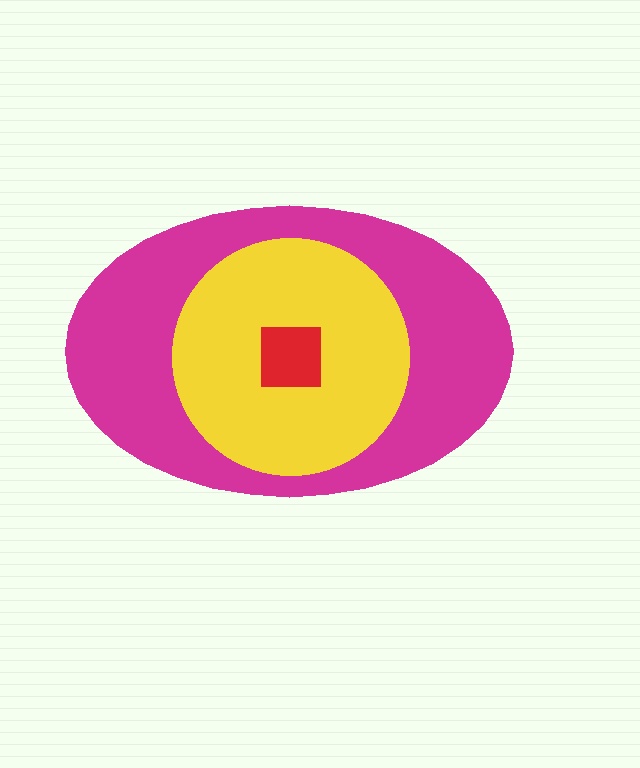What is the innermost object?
The red square.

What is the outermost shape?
The magenta ellipse.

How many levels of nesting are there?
3.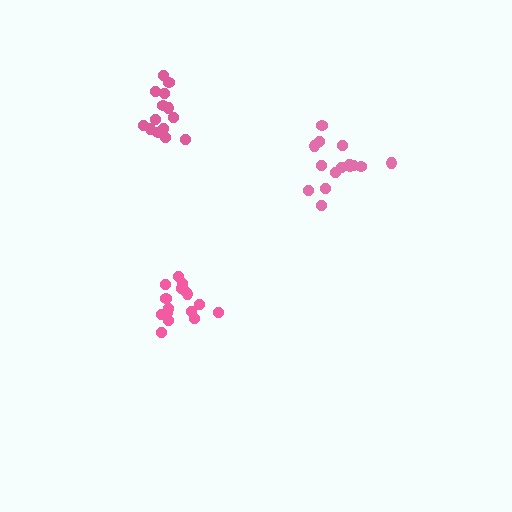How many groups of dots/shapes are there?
There are 3 groups.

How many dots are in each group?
Group 1: 14 dots, Group 2: 16 dots, Group 3: 15 dots (45 total).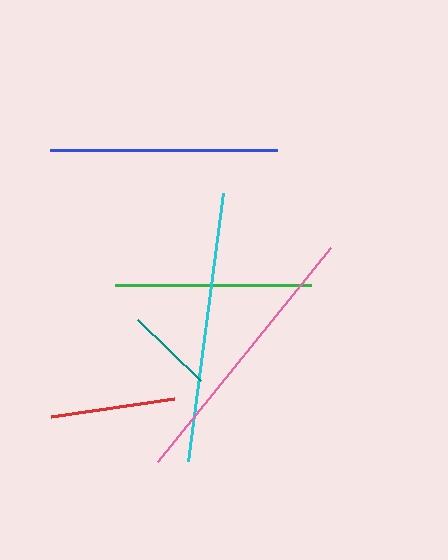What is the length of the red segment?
The red segment is approximately 124 pixels long.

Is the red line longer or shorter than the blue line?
The blue line is longer than the red line.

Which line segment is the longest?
The pink line is the longest at approximately 275 pixels.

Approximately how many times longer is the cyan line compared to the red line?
The cyan line is approximately 2.2 times the length of the red line.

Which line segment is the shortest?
The teal line is the shortest at approximately 88 pixels.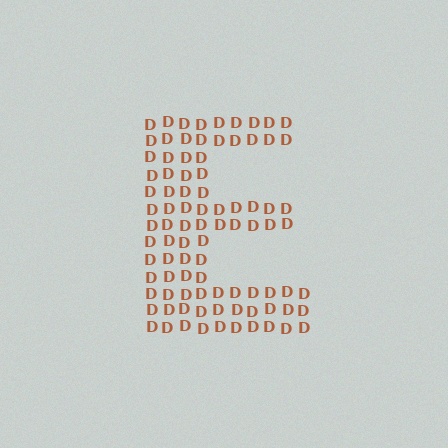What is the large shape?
The large shape is the letter E.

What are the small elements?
The small elements are letter D's.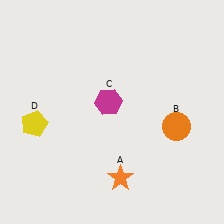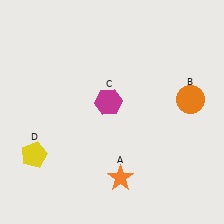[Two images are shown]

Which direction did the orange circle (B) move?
The orange circle (B) moved up.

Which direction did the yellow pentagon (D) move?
The yellow pentagon (D) moved down.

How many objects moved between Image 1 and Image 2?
2 objects moved between the two images.